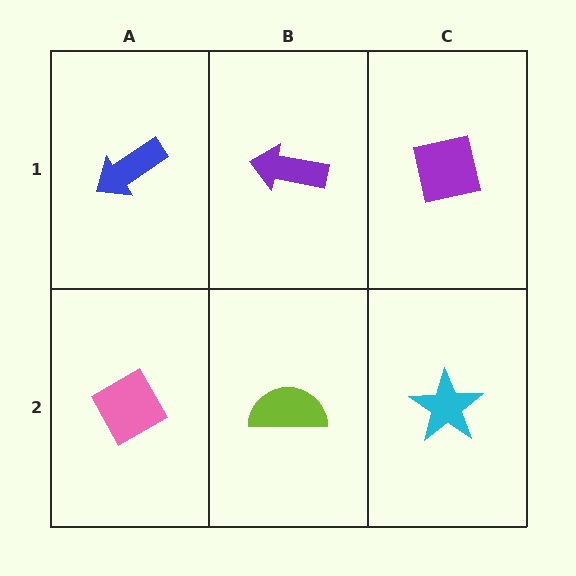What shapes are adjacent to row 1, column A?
A pink diamond (row 2, column A), a purple arrow (row 1, column B).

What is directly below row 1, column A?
A pink diamond.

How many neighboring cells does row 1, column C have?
2.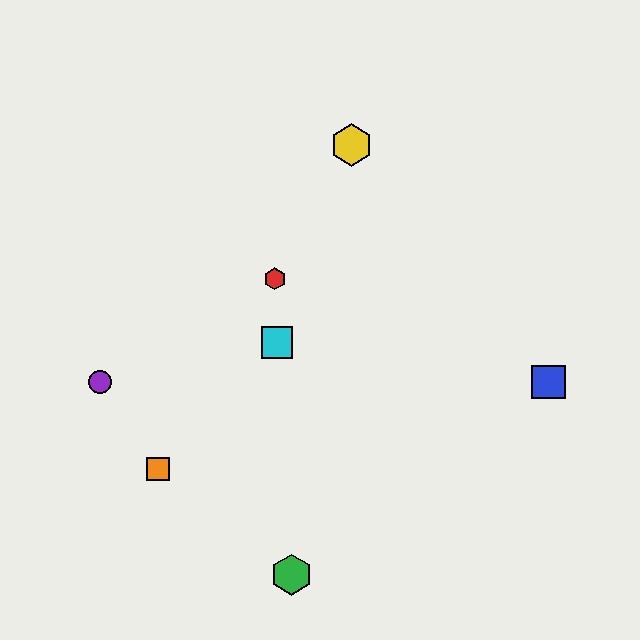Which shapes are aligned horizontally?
The blue square, the purple circle are aligned horizontally.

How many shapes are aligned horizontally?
2 shapes (the blue square, the purple circle) are aligned horizontally.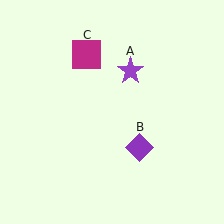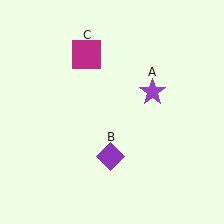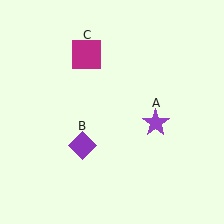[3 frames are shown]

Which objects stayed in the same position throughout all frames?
Magenta square (object C) remained stationary.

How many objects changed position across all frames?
2 objects changed position: purple star (object A), purple diamond (object B).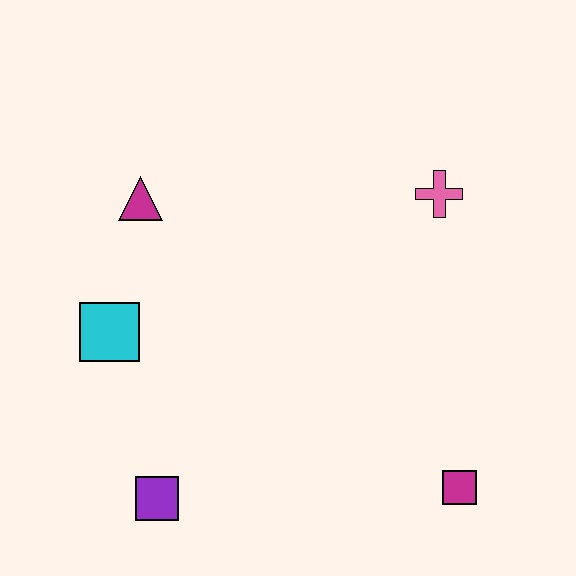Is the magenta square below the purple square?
No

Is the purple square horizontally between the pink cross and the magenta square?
No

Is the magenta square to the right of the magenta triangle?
Yes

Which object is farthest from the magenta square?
The magenta triangle is farthest from the magenta square.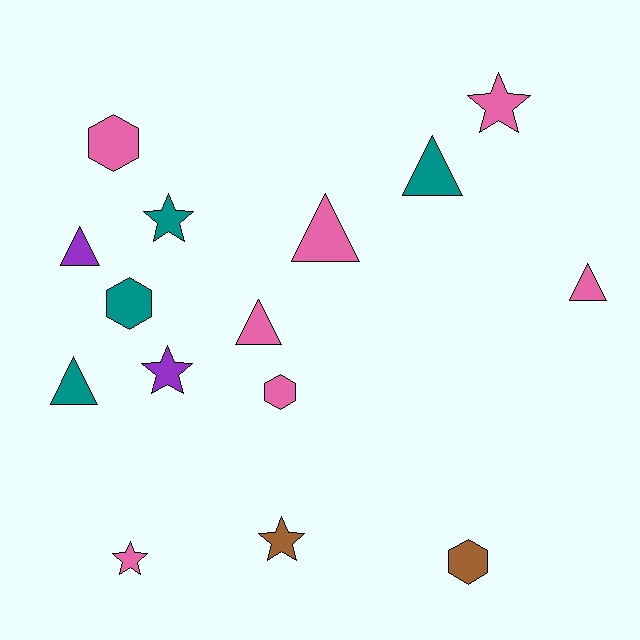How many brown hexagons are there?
There is 1 brown hexagon.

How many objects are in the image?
There are 15 objects.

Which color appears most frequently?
Pink, with 7 objects.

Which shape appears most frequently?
Triangle, with 6 objects.